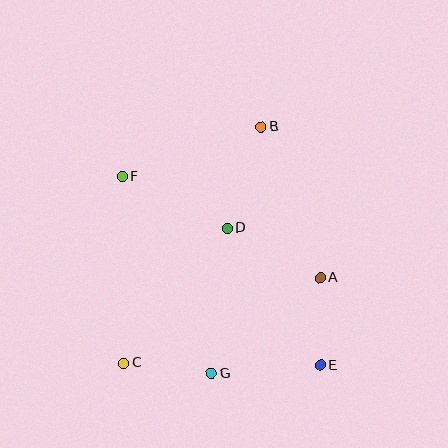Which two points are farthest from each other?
Points E and F are farthest from each other.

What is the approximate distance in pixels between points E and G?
The distance between E and G is approximately 110 pixels.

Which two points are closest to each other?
Points A and E are closest to each other.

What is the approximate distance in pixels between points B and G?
The distance between B and G is approximately 251 pixels.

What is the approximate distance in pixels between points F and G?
The distance between F and G is approximately 216 pixels.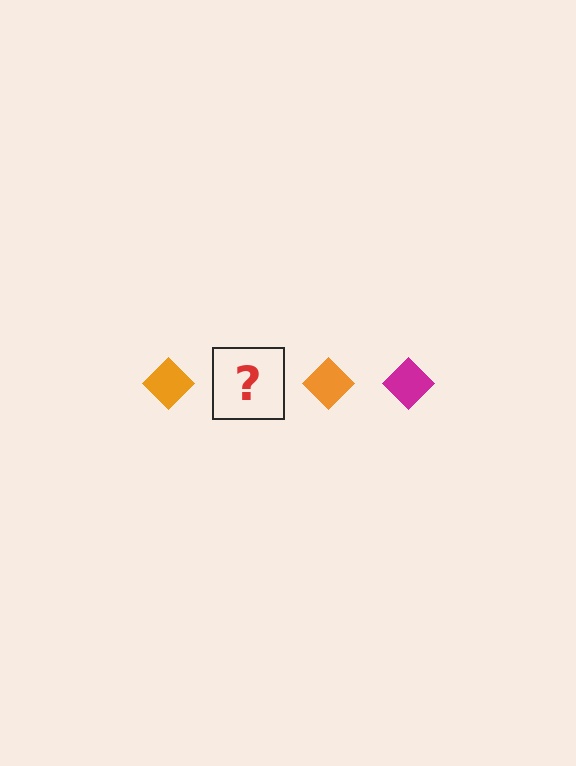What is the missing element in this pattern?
The missing element is a magenta diamond.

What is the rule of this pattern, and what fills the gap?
The rule is that the pattern cycles through orange, magenta diamonds. The gap should be filled with a magenta diamond.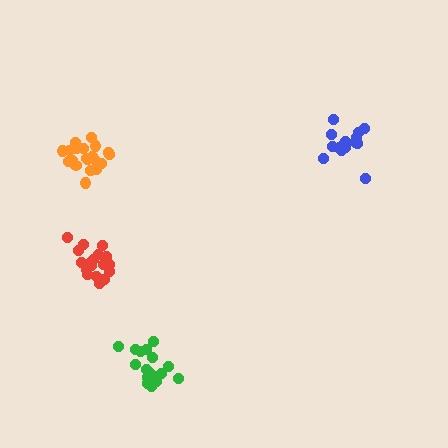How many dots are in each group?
Group 1: 16 dots, Group 2: 16 dots, Group 3: 20 dots, Group 4: 21 dots (73 total).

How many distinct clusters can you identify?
There are 4 distinct clusters.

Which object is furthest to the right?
The blue cluster is rightmost.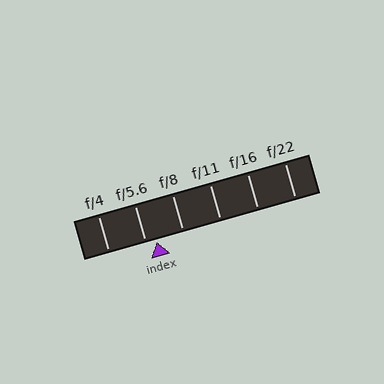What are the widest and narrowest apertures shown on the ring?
The widest aperture shown is f/4 and the narrowest is f/22.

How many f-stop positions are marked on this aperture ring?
There are 6 f-stop positions marked.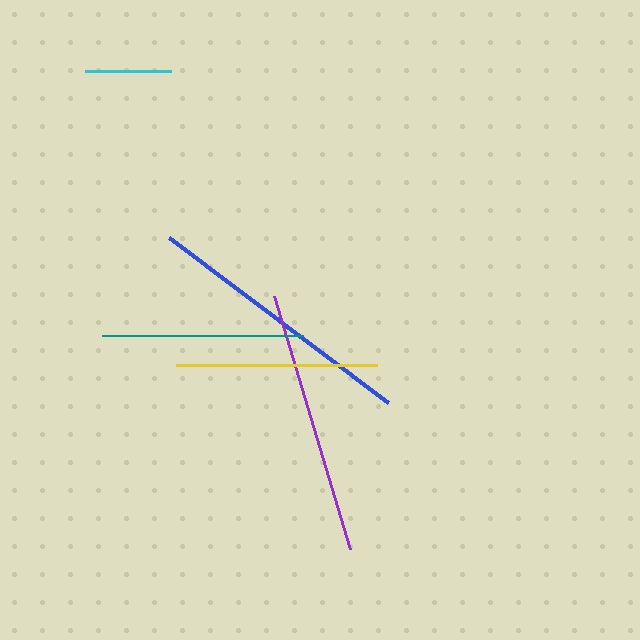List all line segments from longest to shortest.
From longest to shortest: blue, purple, yellow, teal, cyan.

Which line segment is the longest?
The blue line is the longest at approximately 274 pixels.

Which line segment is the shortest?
The cyan line is the shortest at approximately 86 pixels.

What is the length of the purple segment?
The purple segment is approximately 264 pixels long.